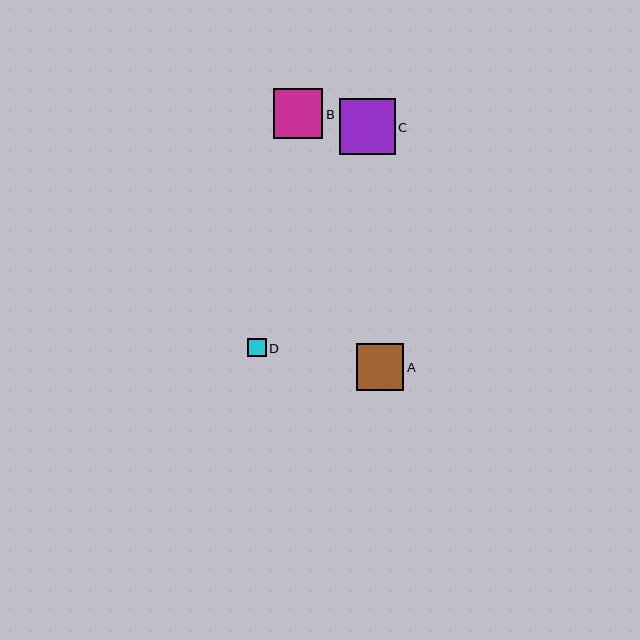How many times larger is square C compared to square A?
Square C is approximately 1.2 times the size of square A.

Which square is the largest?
Square C is the largest with a size of approximately 55 pixels.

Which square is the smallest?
Square D is the smallest with a size of approximately 19 pixels.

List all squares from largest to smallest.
From largest to smallest: C, B, A, D.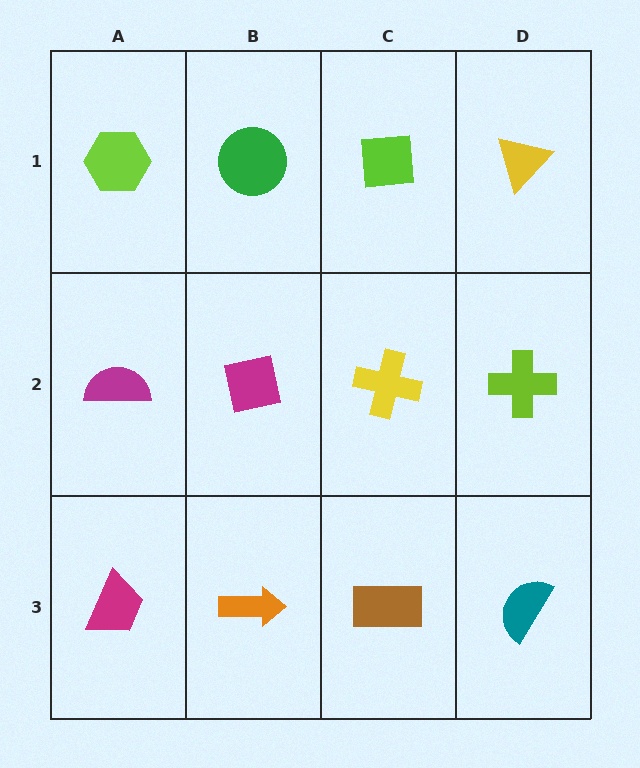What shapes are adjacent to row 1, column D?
A lime cross (row 2, column D), a lime square (row 1, column C).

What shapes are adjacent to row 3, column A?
A magenta semicircle (row 2, column A), an orange arrow (row 3, column B).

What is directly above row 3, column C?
A yellow cross.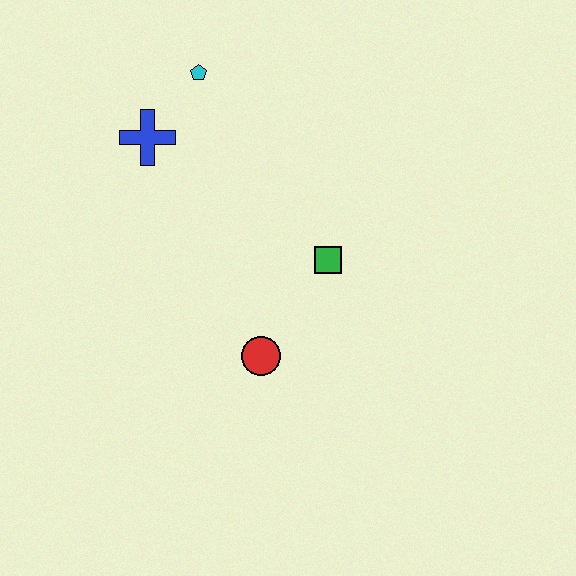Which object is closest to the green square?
The red circle is closest to the green square.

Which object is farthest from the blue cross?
The red circle is farthest from the blue cross.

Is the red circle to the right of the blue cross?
Yes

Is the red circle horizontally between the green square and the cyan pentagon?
Yes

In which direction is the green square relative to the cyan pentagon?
The green square is below the cyan pentagon.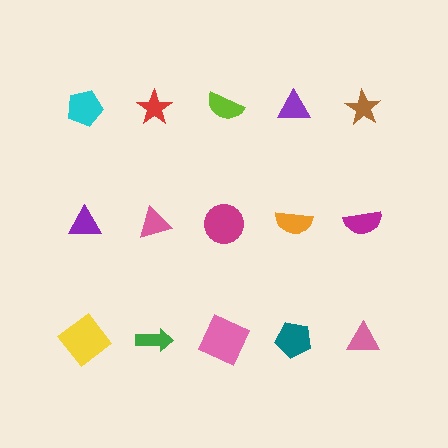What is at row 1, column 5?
A brown star.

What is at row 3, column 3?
A pink square.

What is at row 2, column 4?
An orange semicircle.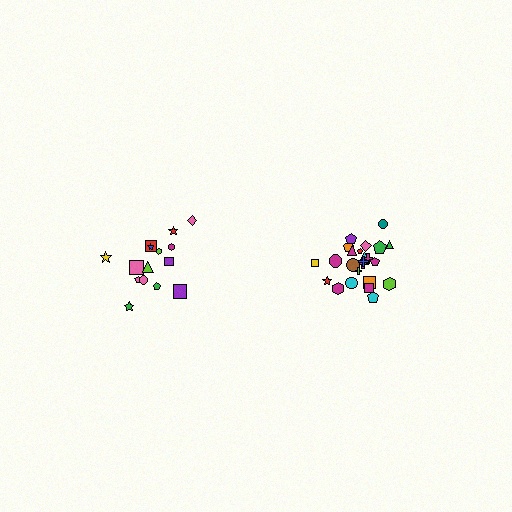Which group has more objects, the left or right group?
The right group.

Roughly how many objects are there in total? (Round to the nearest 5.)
Roughly 40 objects in total.